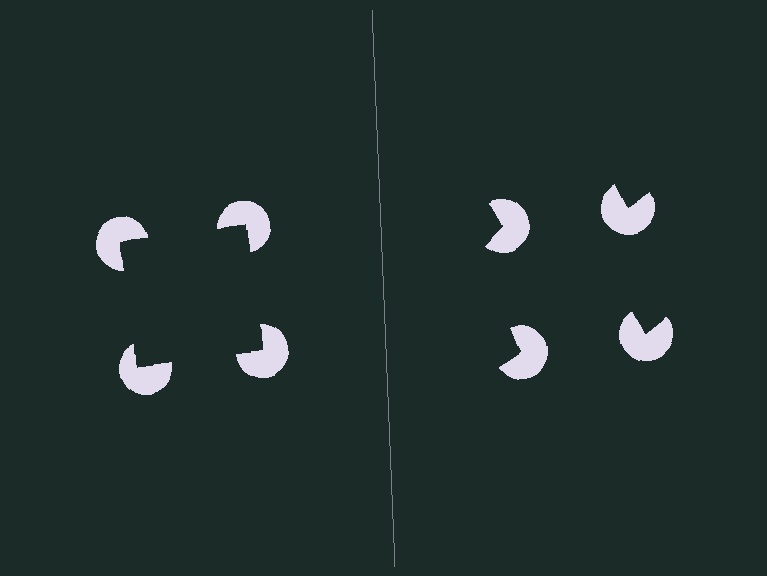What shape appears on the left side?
An illusory square.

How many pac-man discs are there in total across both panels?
8 — 4 on each side.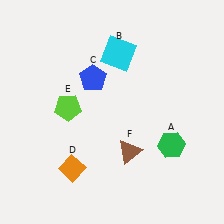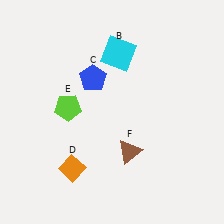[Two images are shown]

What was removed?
The green hexagon (A) was removed in Image 2.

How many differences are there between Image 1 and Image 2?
There is 1 difference between the two images.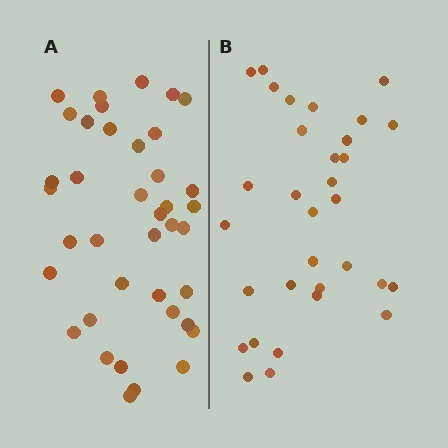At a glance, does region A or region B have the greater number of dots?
Region A (the left region) has more dots.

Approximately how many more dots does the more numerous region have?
Region A has roughly 8 or so more dots than region B.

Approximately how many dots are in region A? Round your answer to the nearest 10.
About 40 dots. (The exact count is 39, which rounds to 40.)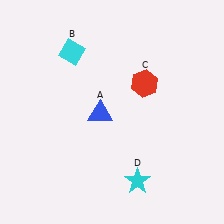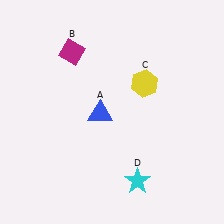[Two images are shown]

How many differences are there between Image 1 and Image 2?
There are 2 differences between the two images.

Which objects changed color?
B changed from cyan to magenta. C changed from red to yellow.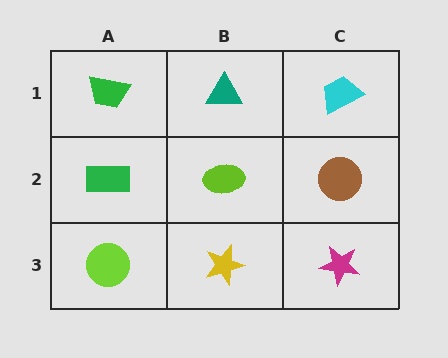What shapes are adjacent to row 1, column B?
A lime ellipse (row 2, column B), a green trapezoid (row 1, column A), a cyan trapezoid (row 1, column C).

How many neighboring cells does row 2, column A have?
3.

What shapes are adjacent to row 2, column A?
A green trapezoid (row 1, column A), a lime circle (row 3, column A), a lime ellipse (row 2, column B).